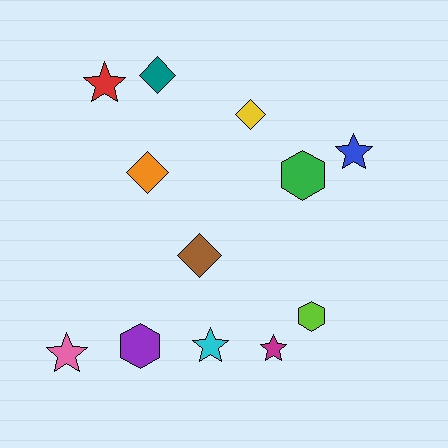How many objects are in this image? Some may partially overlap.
There are 12 objects.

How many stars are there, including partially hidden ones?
There are 5 stars.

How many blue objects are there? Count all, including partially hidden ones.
There is 1 blue object.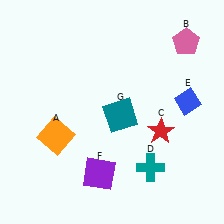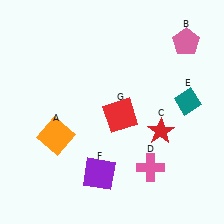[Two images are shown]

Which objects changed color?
D changed from teal to pink. E changed from blue to teal. G changed from teal to red.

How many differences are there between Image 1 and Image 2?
There are 3 differences between the two images.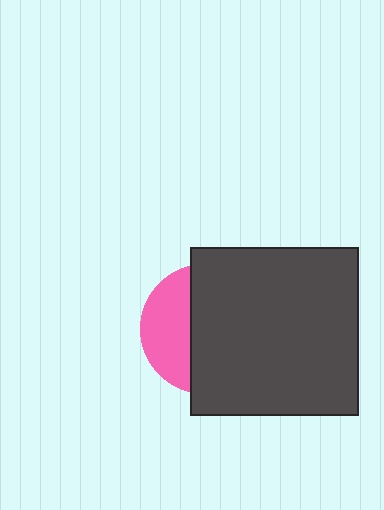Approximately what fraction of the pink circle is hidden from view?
Roughly 65% of the pink circle is hidden behind the dark gray square.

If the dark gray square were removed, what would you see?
You would see the complete pink circle.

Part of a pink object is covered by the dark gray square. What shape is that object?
It is a circle.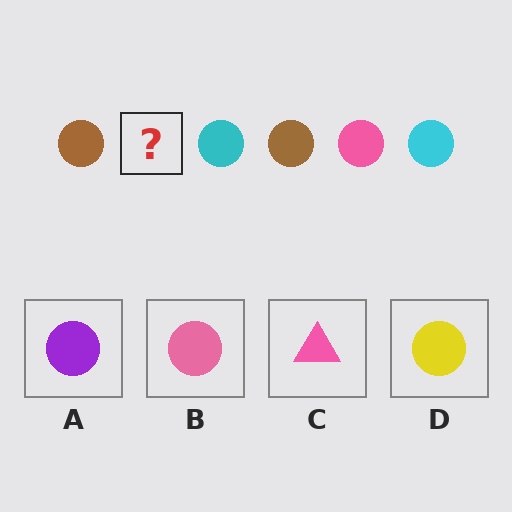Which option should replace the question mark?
Option B.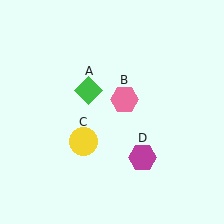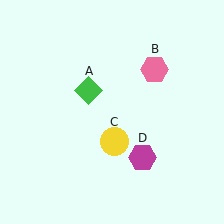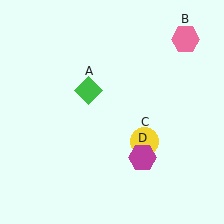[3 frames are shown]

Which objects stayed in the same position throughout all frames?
Green diamond (object A) and magenta hexagon (object D) remained stationary.